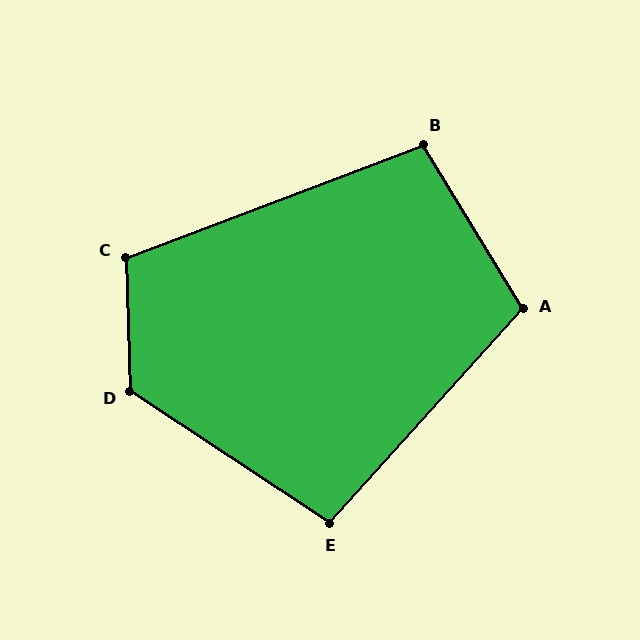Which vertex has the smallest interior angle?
E, at approximately 99 degrees.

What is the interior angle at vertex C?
Approximately 109 degrees (obtuse).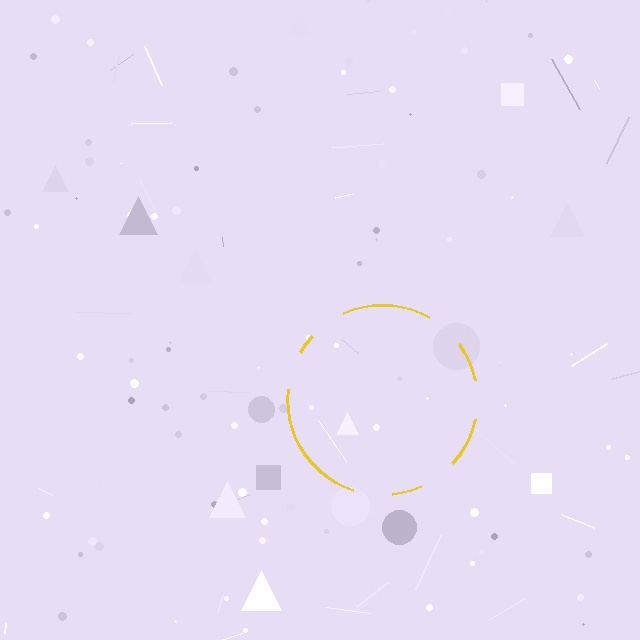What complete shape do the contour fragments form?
The contour fragments form a circle.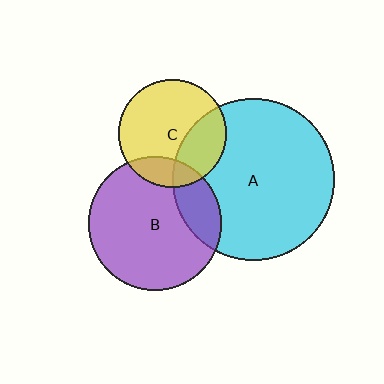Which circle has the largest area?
Circle A (cyan).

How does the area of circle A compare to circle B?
Approximately 1.5 times.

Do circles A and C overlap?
Yes.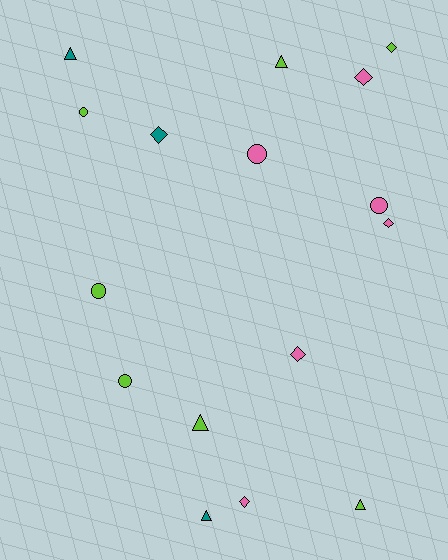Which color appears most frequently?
Lime, with 7 objects.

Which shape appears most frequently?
Diamond, with 6 objects.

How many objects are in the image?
There are 16 objects.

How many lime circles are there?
There are 3 lime circles.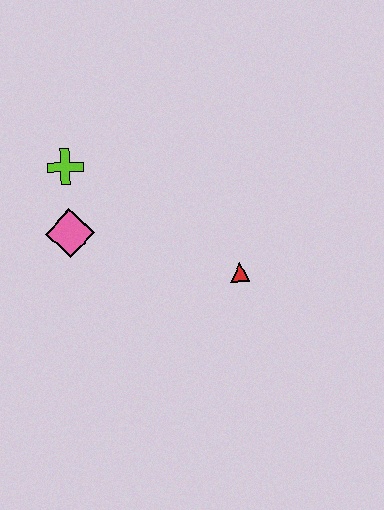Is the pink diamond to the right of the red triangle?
No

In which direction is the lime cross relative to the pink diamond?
The lime cross is above the pink diamond.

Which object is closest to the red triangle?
The pink diamond is closest to the red triangle.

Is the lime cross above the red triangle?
Yes